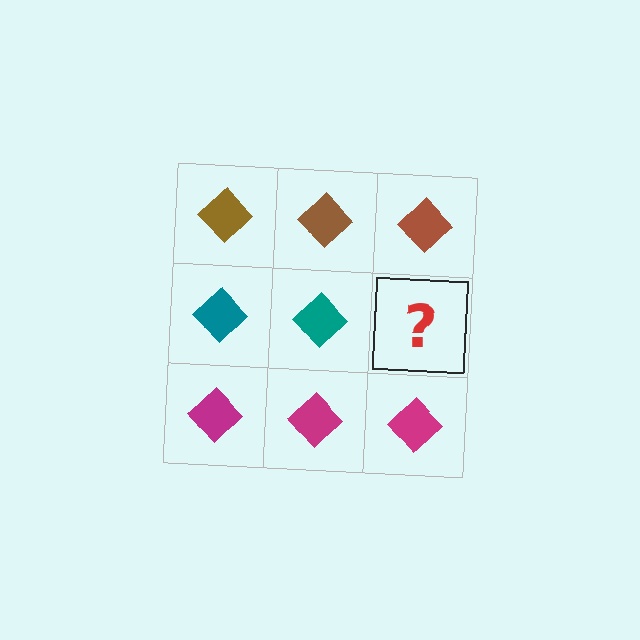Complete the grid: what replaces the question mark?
The question mark should be replaced with a teal diamond.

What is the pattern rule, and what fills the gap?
The rule is that each row has a consistent color. The gap should be filled with a teal diamond.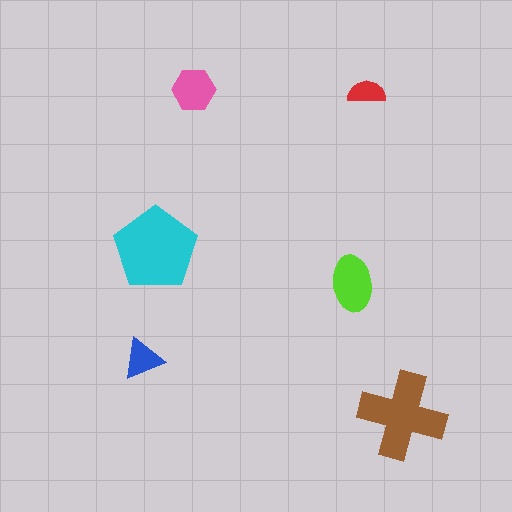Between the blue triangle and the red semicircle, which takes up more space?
The blue triangle.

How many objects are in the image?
There are 6 objects in the image.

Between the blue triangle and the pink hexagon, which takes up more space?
The pink hexagon.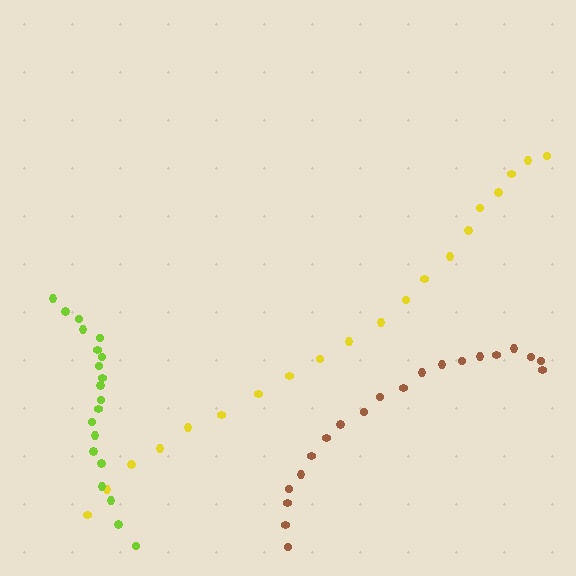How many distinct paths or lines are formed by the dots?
There are 3 distinct paths.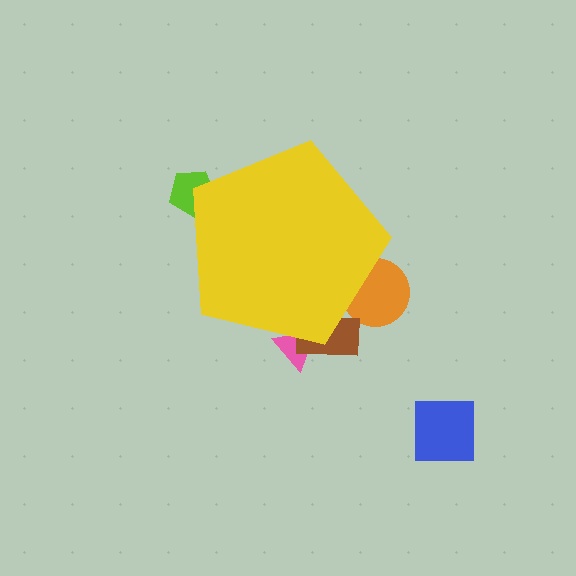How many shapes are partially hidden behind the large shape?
4 shapes are partially hidden.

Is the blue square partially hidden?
No, the blue square is fully visible.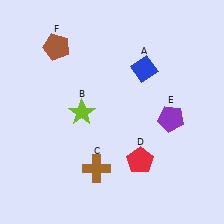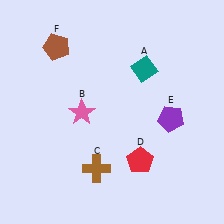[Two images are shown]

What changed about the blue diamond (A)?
In Image 1, A is blue. In Image 2, it changed to teal.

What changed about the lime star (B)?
In Image 1, B is lime. In Image 2, it changed to pink.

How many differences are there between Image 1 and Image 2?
There are 2 differences between the two images.